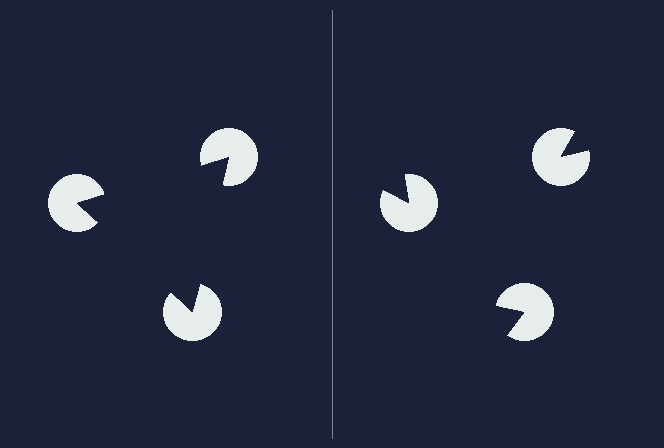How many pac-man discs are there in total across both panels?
6 — 3 on each side.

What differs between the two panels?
The pac-man discs are positioned identically on both sides; only the wedge orientations differ. On the left they align to a triangle; on the right they are misaligned.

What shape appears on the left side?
An illusory triangle.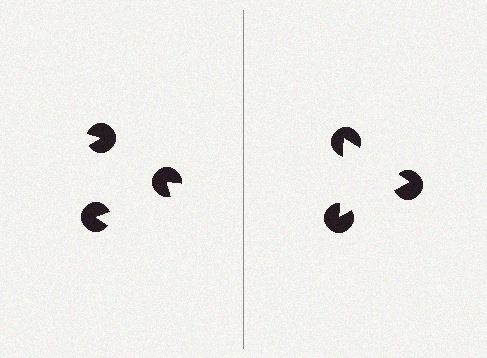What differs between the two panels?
The pac-man discs are positioned identically on both sides; only the wedge orientations differ. On the right they align to a triangle; on the left they are misaligned.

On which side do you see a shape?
An illusory triangle appears on the right side. On the left side the wedge cuts are rotated, so no coherent shape forms.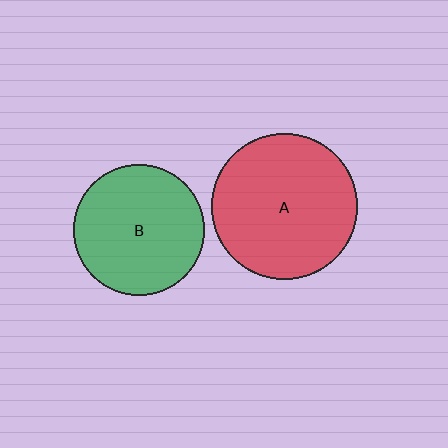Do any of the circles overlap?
No, none of the circles overlap.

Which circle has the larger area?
Circle A (red).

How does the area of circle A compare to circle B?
Approximately 1.2 times.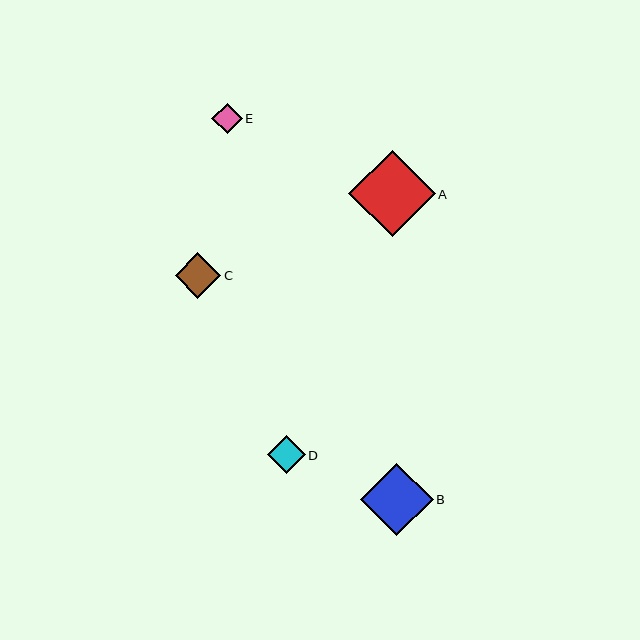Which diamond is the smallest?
Diamond E is the smallest with a size of approximately 31 pixels.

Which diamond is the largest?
Diamond A is the largest with a size of approximately 86 pixels.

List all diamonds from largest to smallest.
From largest to smallest: A, B, C, D, E.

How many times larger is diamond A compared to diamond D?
Diamond A is approximately 2.3 times the size of diamond D.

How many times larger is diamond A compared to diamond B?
Diamond A is approximately 1.2 times the size of diamond B.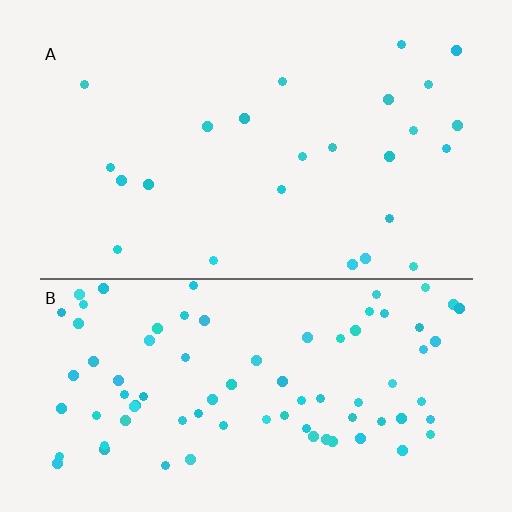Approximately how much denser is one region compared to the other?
Approximately 3.3× — region B over region A.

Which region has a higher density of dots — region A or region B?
B (the bottom).